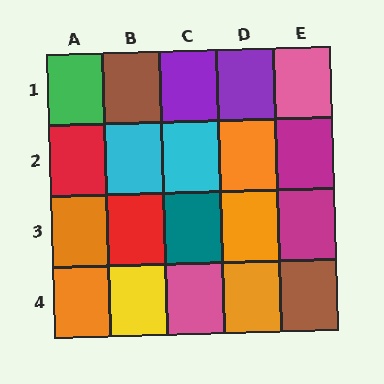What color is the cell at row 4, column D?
Orange.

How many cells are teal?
1 cell is teal.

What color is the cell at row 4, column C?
Pink.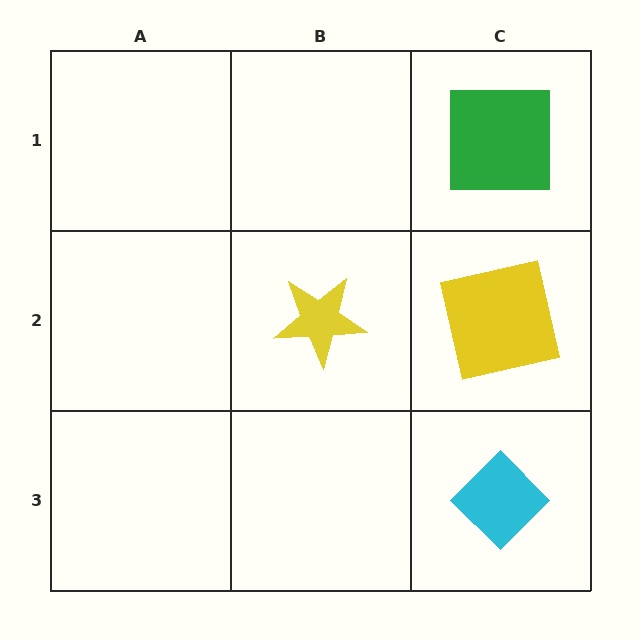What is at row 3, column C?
A cyan diamond.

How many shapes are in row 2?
2 shapes.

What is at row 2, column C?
A yellow square.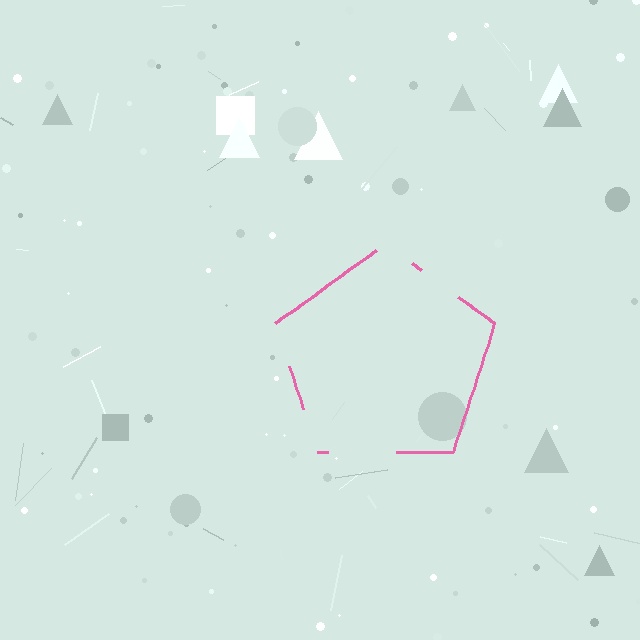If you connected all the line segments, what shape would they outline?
They would outline a pentagon.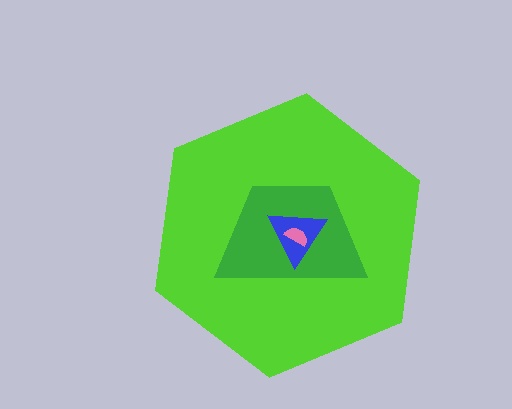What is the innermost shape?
The pink semicircle.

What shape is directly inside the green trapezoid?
The blue triangle.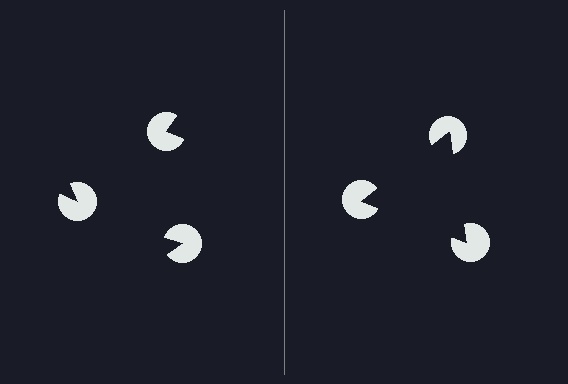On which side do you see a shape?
An illusory triangle appears on the right side. On the left side the wedge cuts are rotated, so no coherent shape forms.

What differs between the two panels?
The pac-man discs are positioned identically on both sides; only the wedge orientations differ. On the right they align to a triangle; on the left they are misaligned.